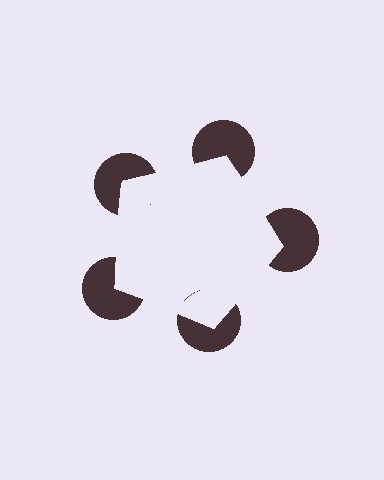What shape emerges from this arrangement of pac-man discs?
An illusory pentagon — its edges are inferred from the aligned wedge cuts in the pac-man discs, not physically drawn.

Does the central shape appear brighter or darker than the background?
It typically appears slightly brighter than the background, even though no actual brightness change is drawn.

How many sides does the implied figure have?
5 sides.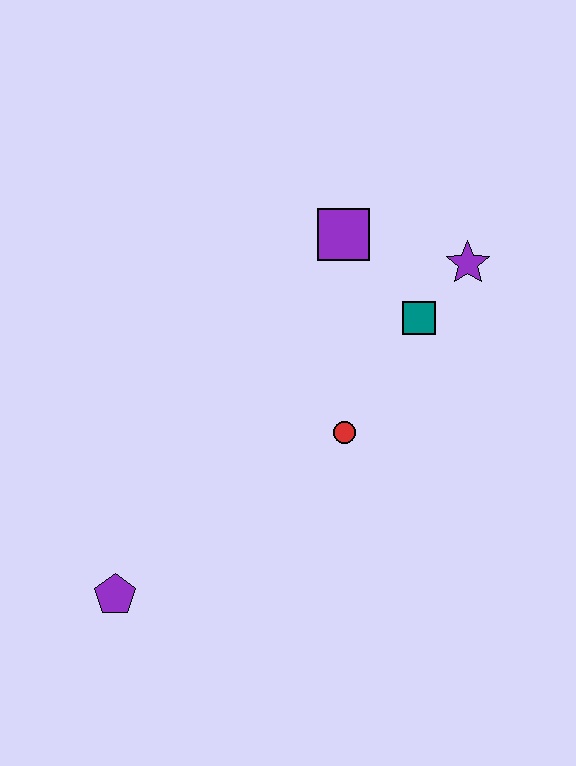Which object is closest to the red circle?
The teal square is closest to the red circle.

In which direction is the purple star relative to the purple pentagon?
The purple star is to the right of the purple pentagon.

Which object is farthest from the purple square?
The purple pentagon is farthest from the purple square.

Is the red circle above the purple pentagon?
Yes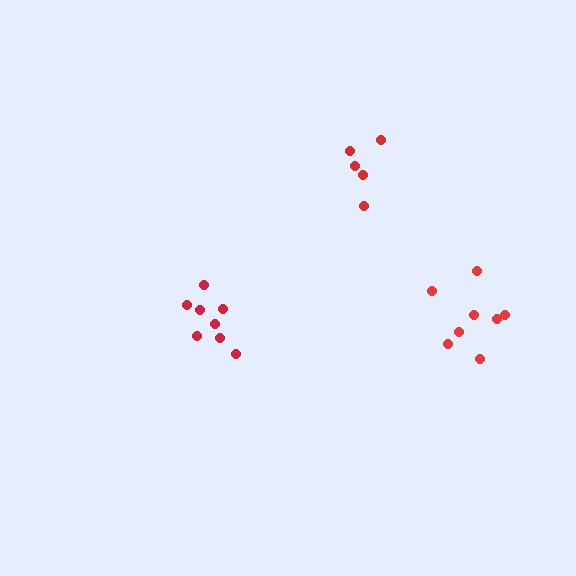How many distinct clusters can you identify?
There are 3 distinct clusters.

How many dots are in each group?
Group 1: 5 dots, Group 2: 8 dots, Group 3: 8 dots (21 total).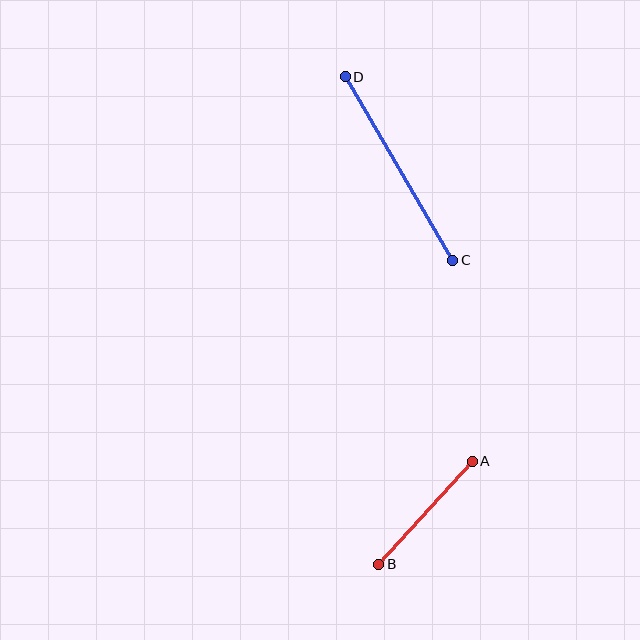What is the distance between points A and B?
The distance is approximately 139 pixels.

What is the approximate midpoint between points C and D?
The midpoint is at approximately (399, 168) pixels.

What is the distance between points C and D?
The distance is approximately 213 pixels.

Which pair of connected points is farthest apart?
Points C and D are farthest apart.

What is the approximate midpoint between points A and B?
The midpoint is at approximately (425, 513) pixels.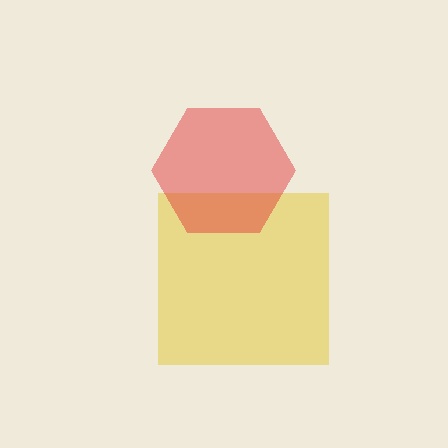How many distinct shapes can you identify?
There are 2 distinct shapes: a yellow square, a red hexagon.